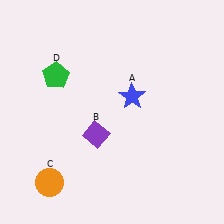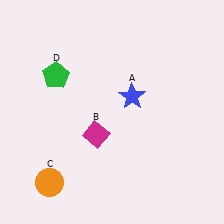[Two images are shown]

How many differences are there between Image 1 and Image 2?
There is 1 difference between the two images.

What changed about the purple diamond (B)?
In Image 1, B is purple. In Image 2, it changed to magenta.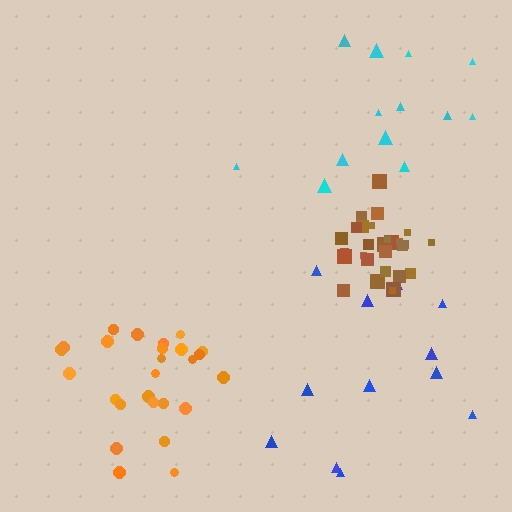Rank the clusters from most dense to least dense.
brown, orange, cyan, blue.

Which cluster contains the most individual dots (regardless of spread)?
Brown (29).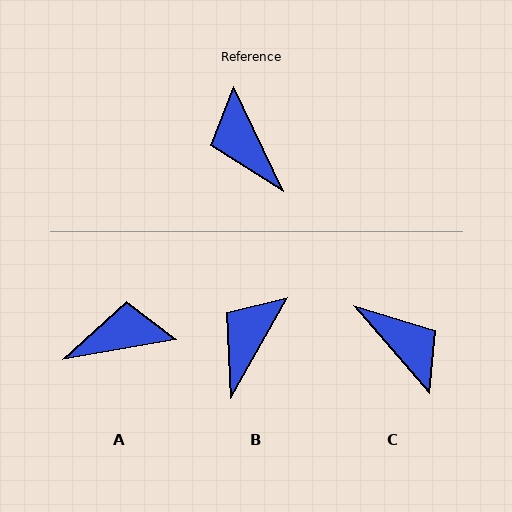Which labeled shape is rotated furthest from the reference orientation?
C, about 165 degrees away.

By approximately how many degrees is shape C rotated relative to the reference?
Approximately 165 degrees clockwise.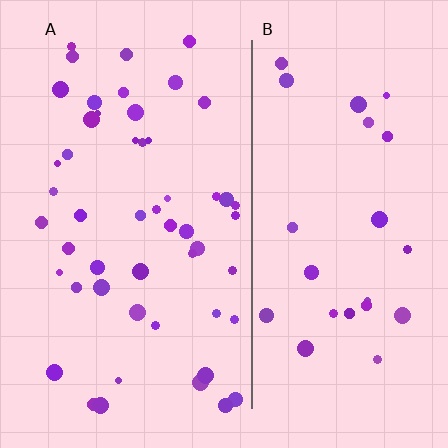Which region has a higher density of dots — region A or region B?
A (the left).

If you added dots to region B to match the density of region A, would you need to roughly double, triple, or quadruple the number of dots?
Approximately double.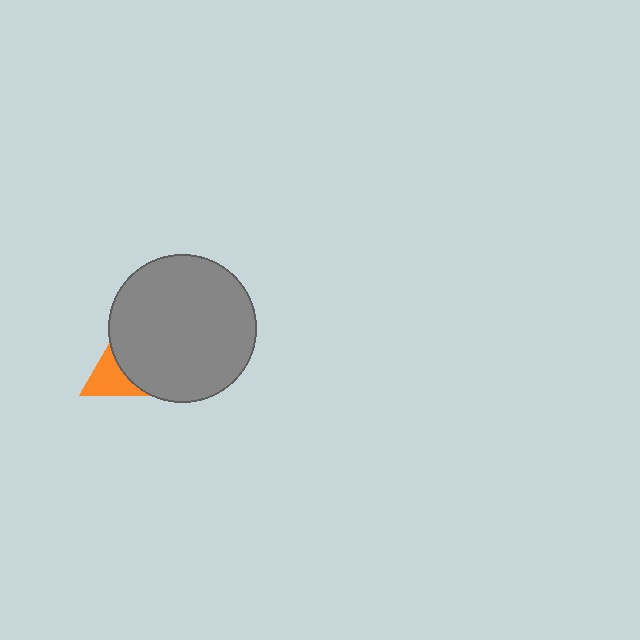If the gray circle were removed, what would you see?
You would see the complete orange triangle.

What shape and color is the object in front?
The object in front is a gray circle.